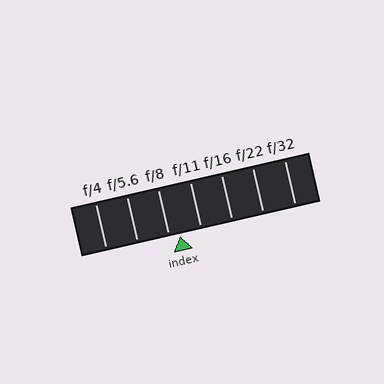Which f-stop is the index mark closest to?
The index mark is closest to f/8.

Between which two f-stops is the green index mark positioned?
The index mark is between f/8 and f/11.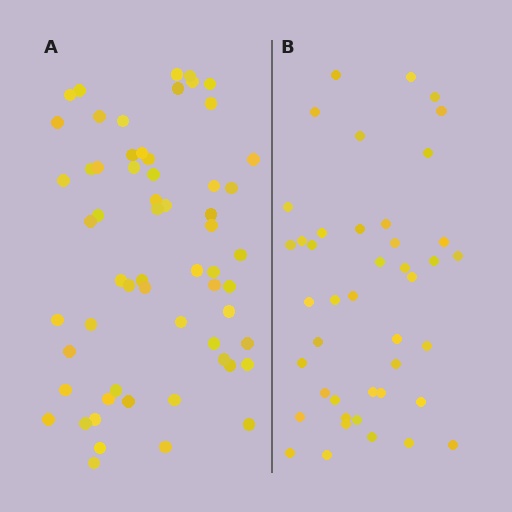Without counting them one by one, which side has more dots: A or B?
Region A (the left region) has more dots.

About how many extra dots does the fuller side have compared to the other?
Region A has approximately 15 more dots than region B.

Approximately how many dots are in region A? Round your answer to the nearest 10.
About 60 dots.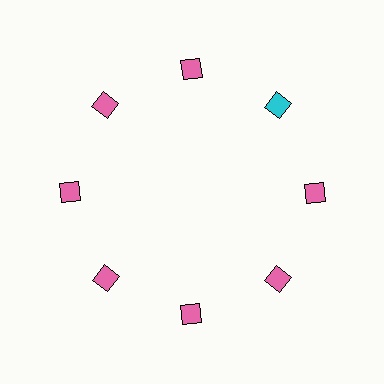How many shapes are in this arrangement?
There are 8 shapes arranged in a ring pattern.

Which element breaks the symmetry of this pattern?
The cyan diamond at roughly the 2 o'clock position breaks the symmetry. All other shapes are pink diamonds.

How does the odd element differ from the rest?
It has a different color: cyan instead of pink.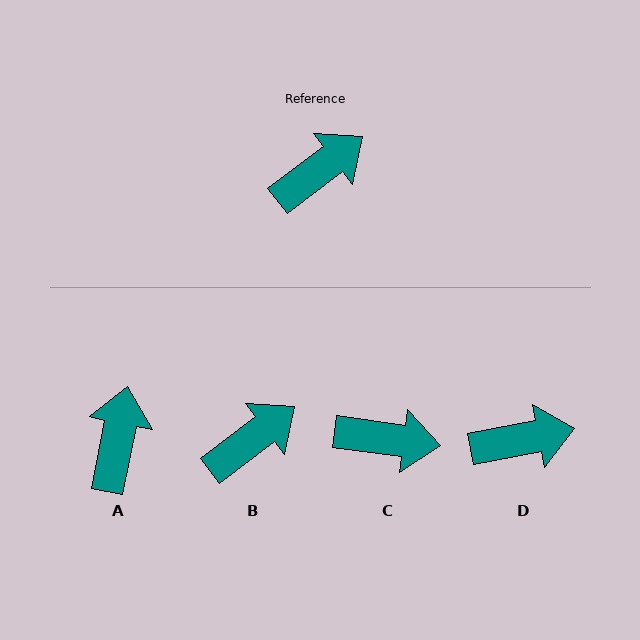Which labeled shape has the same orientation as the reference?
B.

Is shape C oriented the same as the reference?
No, it is off by about 45 degrees.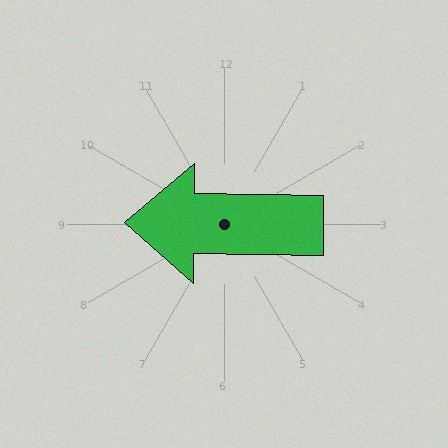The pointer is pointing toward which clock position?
Roughly 9 o'clock.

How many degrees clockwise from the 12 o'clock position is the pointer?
Approximately 271 degrees.